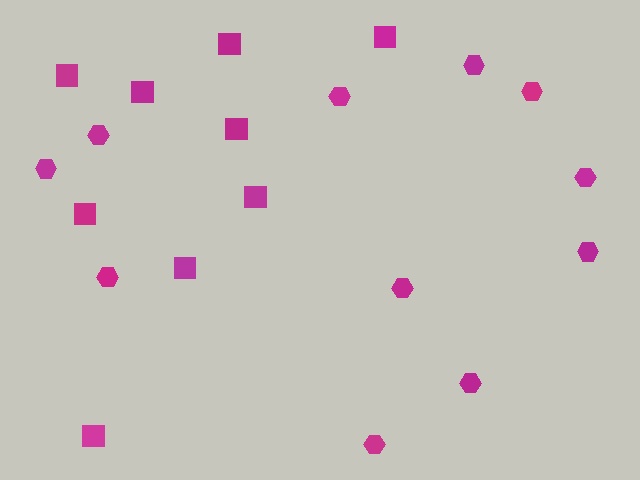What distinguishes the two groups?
There are 2 groups: one group of squares (9) and one group of hexagons (11).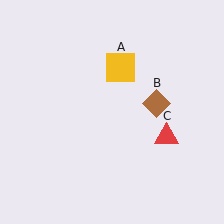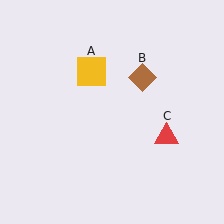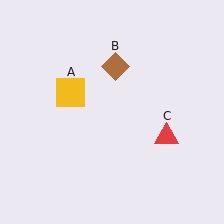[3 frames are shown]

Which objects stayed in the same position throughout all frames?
Red triangle (object C) remained stationary.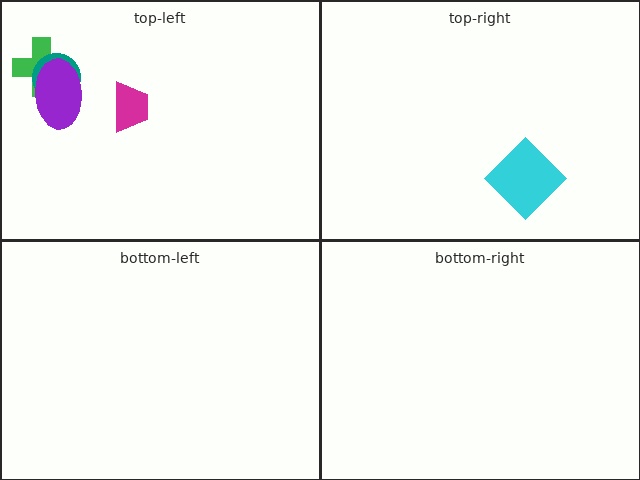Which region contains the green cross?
The top-left region.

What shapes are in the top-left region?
The green cross, the teal circle, the magenta trapezoid, the purple ellipse.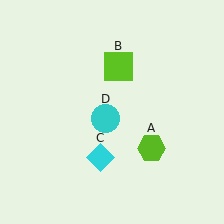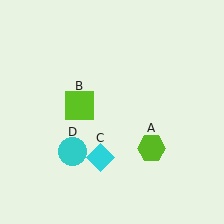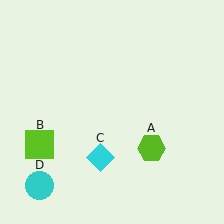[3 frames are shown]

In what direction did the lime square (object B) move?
The lime square (object B) moved down and to the left.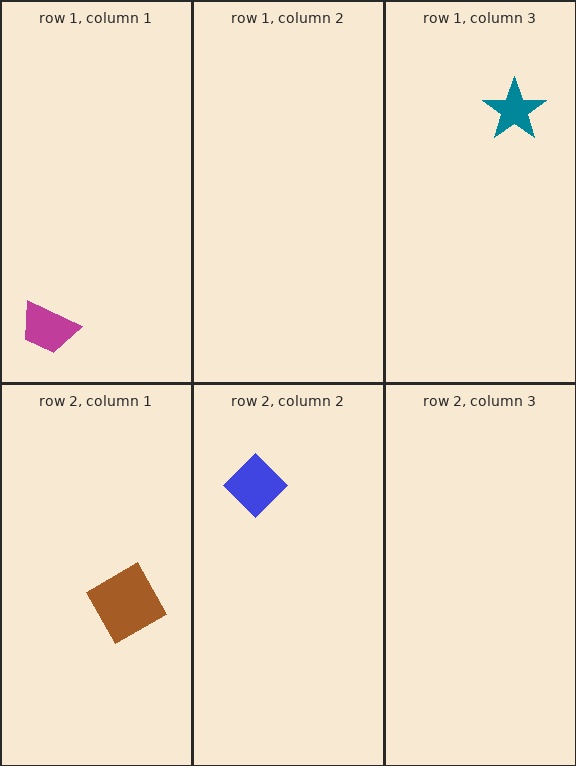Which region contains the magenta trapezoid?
The row 1, column 1 region.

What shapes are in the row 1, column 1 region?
The magenta trapezoid.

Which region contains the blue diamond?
The row 2, column 2 region.